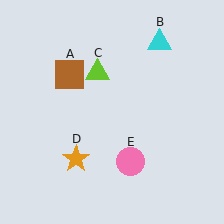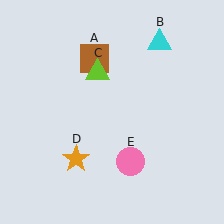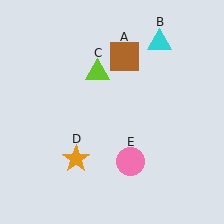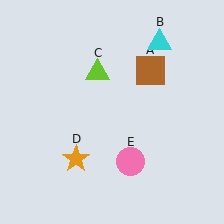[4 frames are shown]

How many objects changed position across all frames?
1 object changed position: brown square (object A).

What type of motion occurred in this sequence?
The brown square (object A) rotated clockwise around the center of the scene.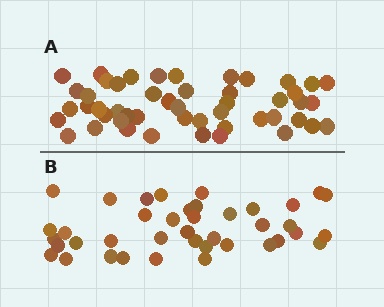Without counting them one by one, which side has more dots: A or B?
Region A (the top region) has more dots.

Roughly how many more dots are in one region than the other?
Region A has roughly 8 or so more dots than region B.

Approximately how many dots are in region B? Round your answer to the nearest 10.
About 40 dots.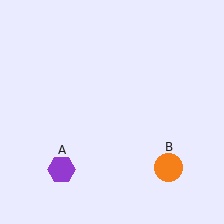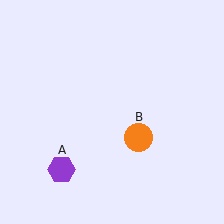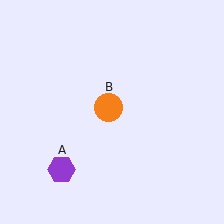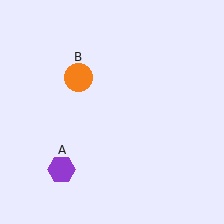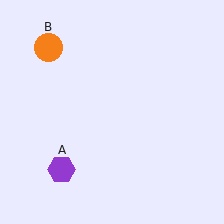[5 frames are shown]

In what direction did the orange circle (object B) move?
The orange circle (object B) moved up and to the left.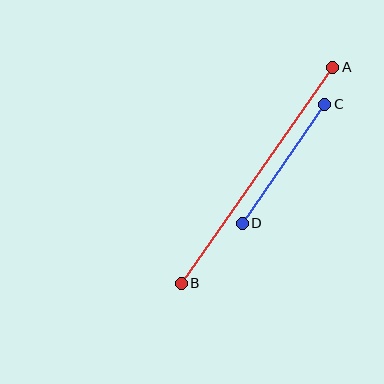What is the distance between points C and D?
The distance is approximately 145 pixels.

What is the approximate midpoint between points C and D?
The midpoint is at approximately (284, 164) pixels.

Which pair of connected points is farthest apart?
Points A and B are farthest apart.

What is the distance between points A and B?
The distance is approximately 264 pixels.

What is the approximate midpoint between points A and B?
The midpoint is at approximately (257, 175) pixels.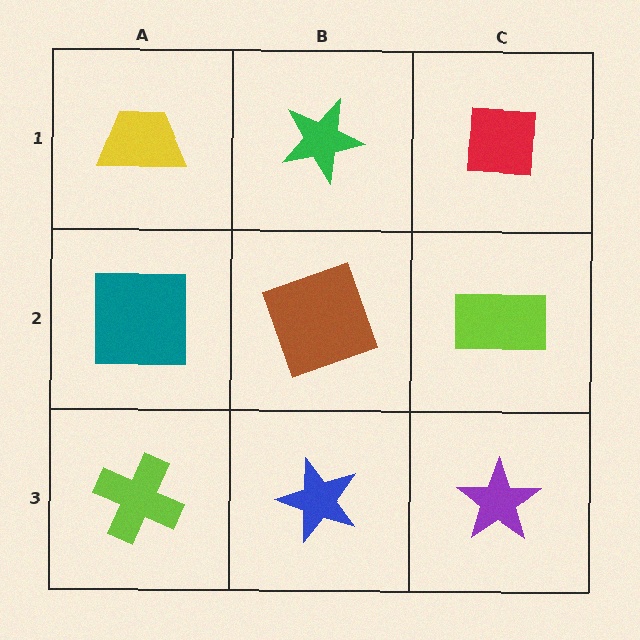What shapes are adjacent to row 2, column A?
A yellow trapezoid (row 1, column A), a lime cross (row 3, column A), a brown square (row 2, column B).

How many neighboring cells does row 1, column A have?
2.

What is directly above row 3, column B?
A brown square.